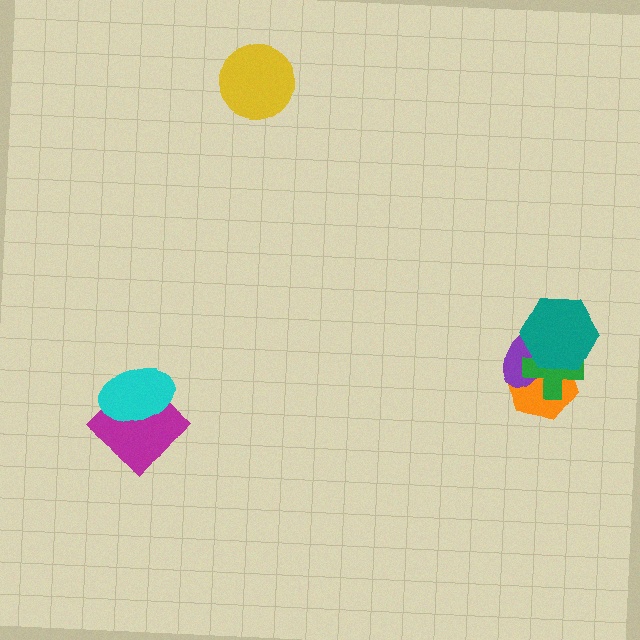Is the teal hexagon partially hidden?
No, no other shape covers it.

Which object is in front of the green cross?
The teal hexagon is in front of the green cross.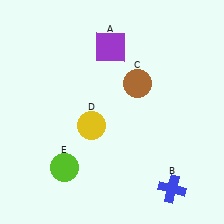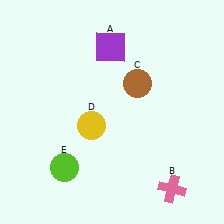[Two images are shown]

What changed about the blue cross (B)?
In Image 1, B is blue. In Image 2, it changed to pink.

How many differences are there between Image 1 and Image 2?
There is 1 difference between the two images.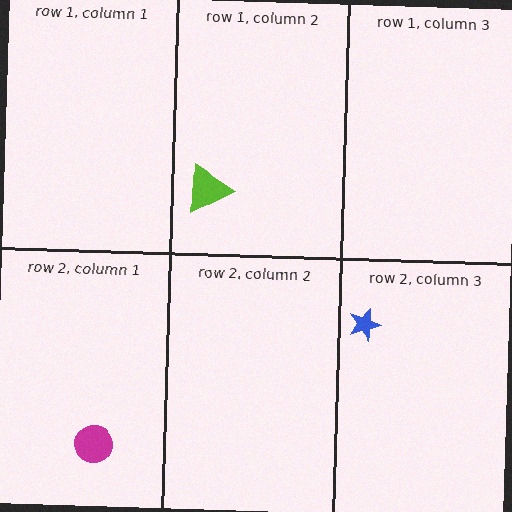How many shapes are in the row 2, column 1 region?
1.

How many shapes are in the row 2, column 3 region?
1.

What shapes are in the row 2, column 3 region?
The blue star.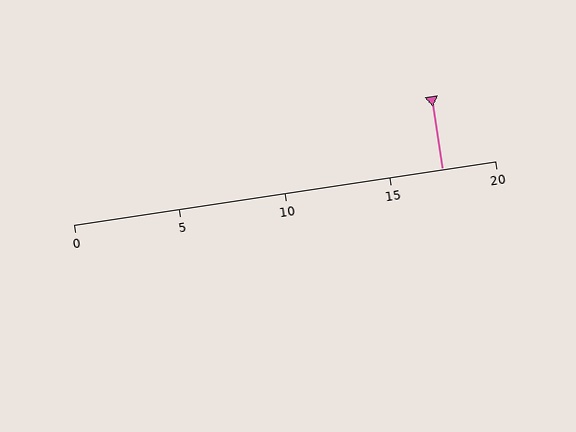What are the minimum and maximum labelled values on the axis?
The axis runs from 0 to 20.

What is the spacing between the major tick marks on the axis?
The major ticks are spaced 5 apart.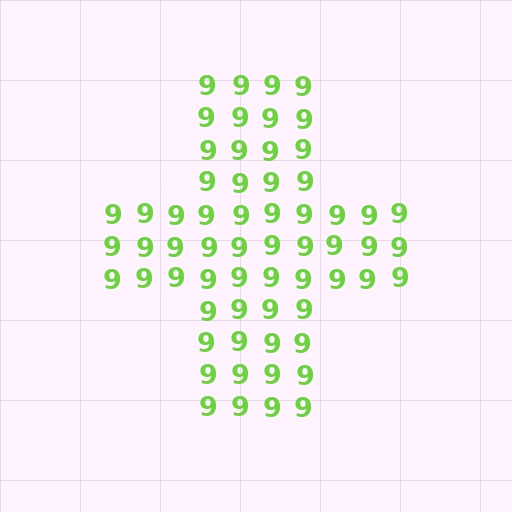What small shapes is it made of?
It is made of small digit 9's.